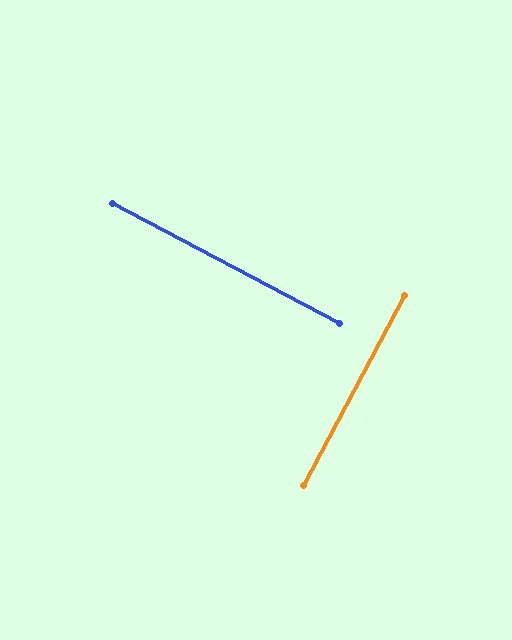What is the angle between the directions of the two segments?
Approximately 90 degrees.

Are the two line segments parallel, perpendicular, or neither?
Perpendicular — they meet at approximately 90°.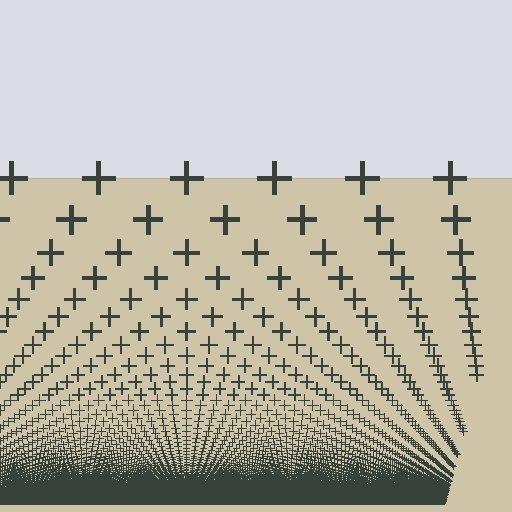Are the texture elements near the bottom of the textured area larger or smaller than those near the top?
Smaller. The gradient is inverted — elements near the bottom are smaller and denser.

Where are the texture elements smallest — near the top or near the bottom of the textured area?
Near the bottom.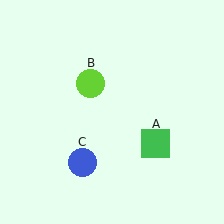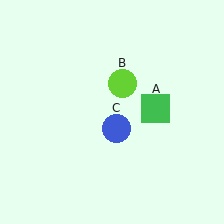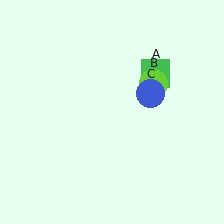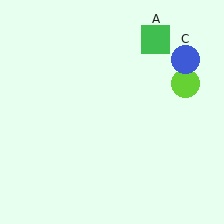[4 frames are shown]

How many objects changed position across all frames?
3 objects changed position: green square (object A), lime circle (object B), blue circle (object C).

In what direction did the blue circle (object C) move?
The blue circle (object C) moved up and to the right.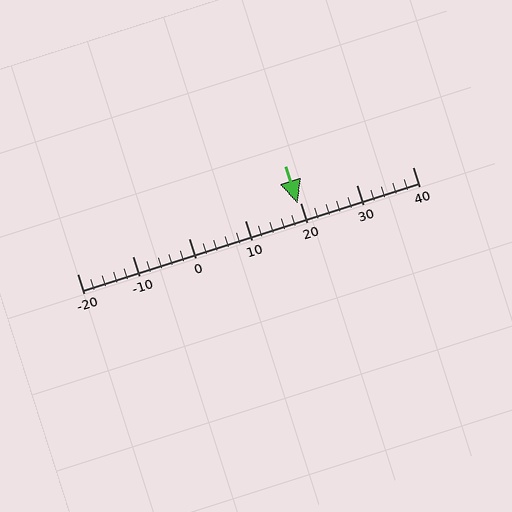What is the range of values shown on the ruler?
The ruler shows values from -20 to 40.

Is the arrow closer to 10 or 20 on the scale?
The arrow is closer to 20.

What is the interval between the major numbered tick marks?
The major tick marks are spaced 10 units apart.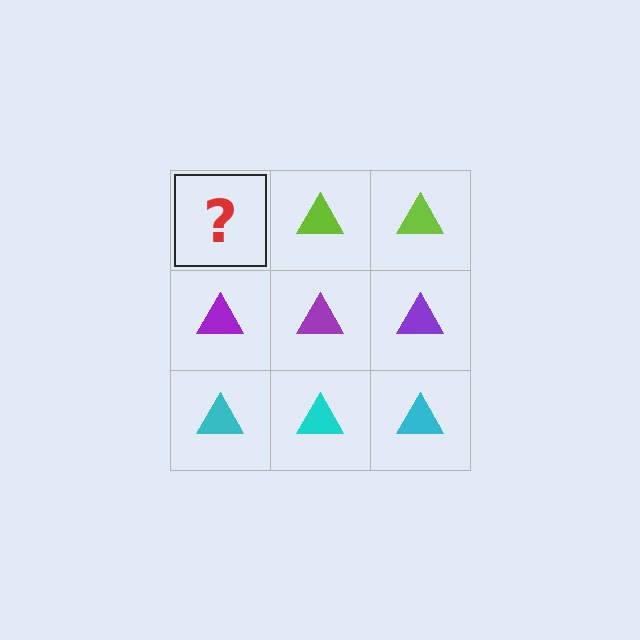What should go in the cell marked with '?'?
The missing cell should contain a lime triangle.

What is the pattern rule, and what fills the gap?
The rule is that each row has a consistent color. The gap should be filled with a lime triangle.